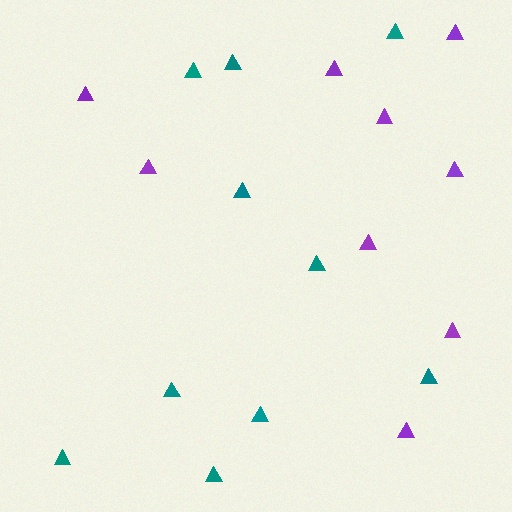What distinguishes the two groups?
There are 2 groups: one group of purple triangles (9) and one group of teal triangles (10).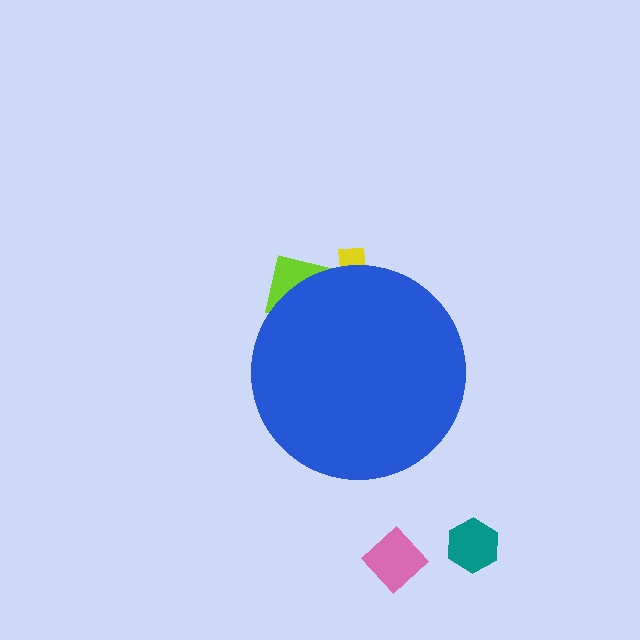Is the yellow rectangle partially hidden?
Yes, the yellow rectangle is partially hidden behind the blue circle.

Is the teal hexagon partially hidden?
No, the teal hexagon is fully visible.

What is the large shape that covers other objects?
A blue circle.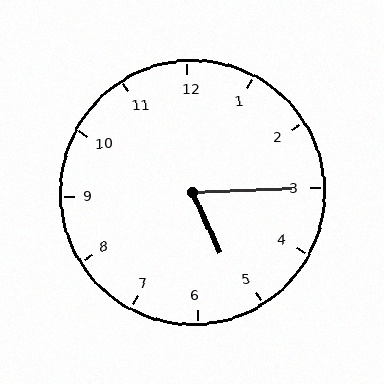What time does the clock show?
5:15.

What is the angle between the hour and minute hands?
Approximately 68 degrees.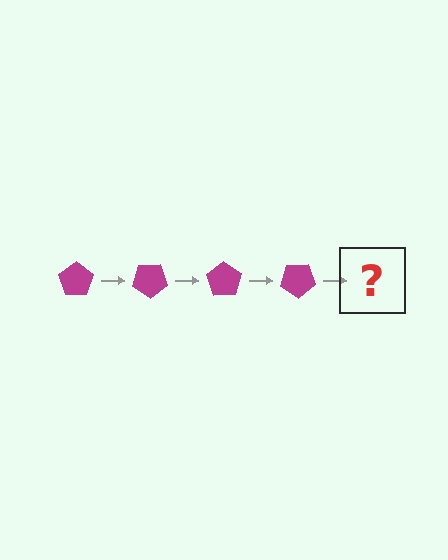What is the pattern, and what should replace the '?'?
The pattern is that the pentagon rotates 35 degrees each step. The '?' should be a magenta pentagon rotated 140 degrees.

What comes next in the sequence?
The next element should be a magenta pentagon rotated 140 degrees.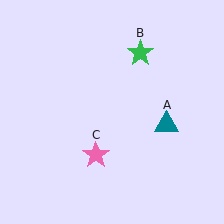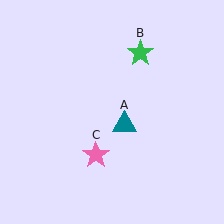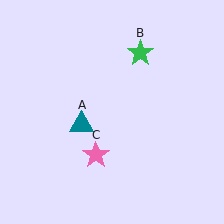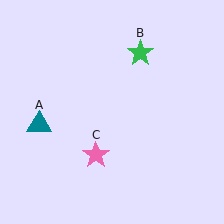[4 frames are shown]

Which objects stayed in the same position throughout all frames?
Green star (object B) and pink star (object C) remained stationary.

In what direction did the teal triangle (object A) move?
The teal triangle (object A) moved left.